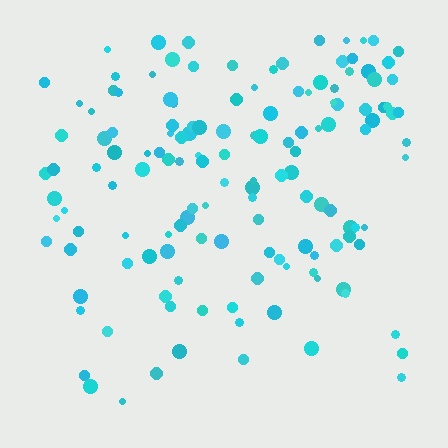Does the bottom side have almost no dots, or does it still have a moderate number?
Still a moderate number, just noticeably fewer than the top.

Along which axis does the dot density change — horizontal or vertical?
Vertical.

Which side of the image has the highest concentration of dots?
The top.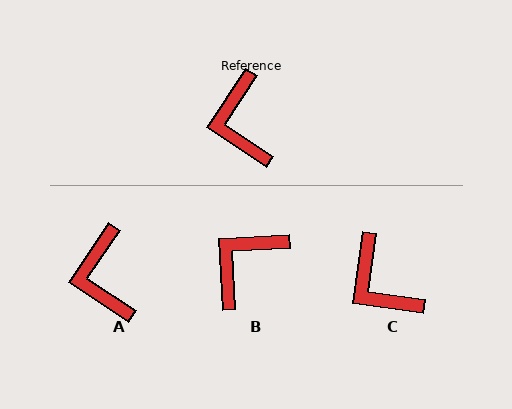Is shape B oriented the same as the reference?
No, it is off by about 53 degrees.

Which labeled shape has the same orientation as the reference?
A.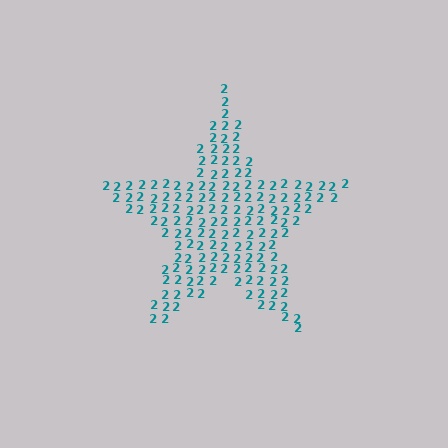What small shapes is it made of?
It is made of small digit 2's.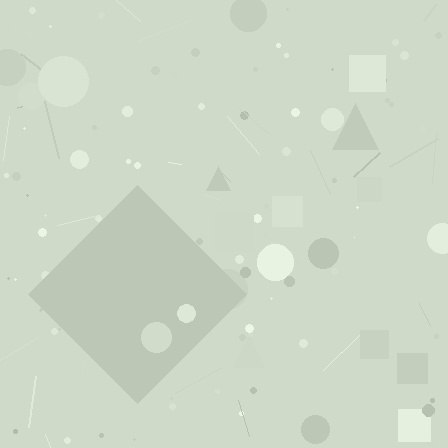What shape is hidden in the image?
A diamond is hidden in the image.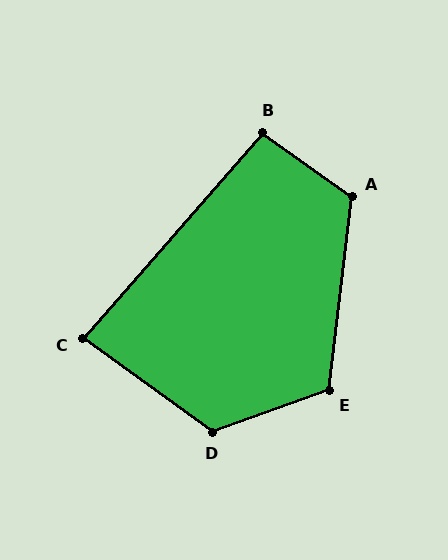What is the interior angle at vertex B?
Approximately 95 degrees (obtuse).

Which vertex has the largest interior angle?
D, at approximately 124 degrees.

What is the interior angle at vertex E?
Approximately 116 degrees (obtuse).